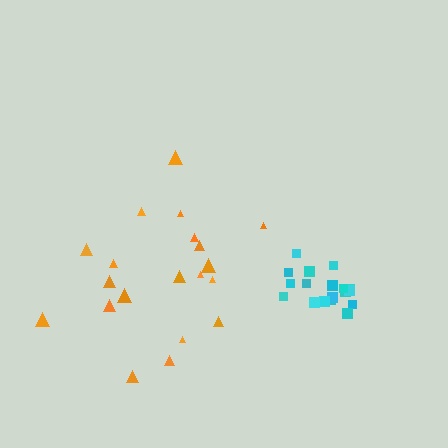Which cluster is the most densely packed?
Cyan.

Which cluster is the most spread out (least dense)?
Orange.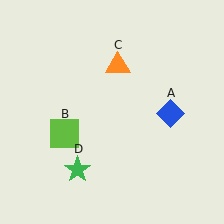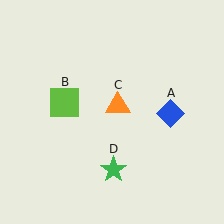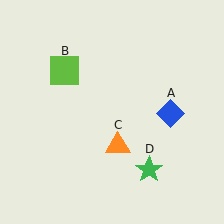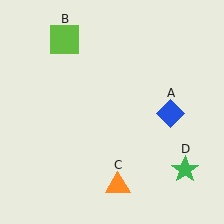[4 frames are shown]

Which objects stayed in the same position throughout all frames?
Blue diamond (object A) remained stationary.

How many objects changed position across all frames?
3 objects changed position: lime square (object B), orange triangle (object C), green star (object D).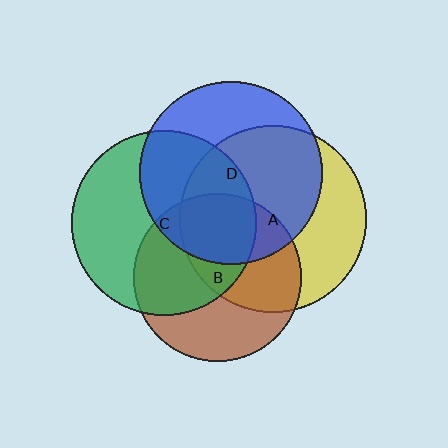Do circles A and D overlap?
Yes.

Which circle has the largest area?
Circle A (yellow).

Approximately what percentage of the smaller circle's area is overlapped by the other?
Approximately 60%.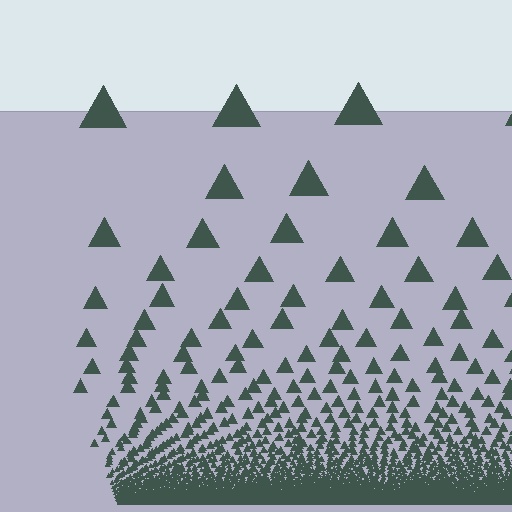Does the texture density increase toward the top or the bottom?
Density increases toward the bottom.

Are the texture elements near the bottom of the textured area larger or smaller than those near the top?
Smaller. The gradient is inverted — elements near the bottom are smaller and denser.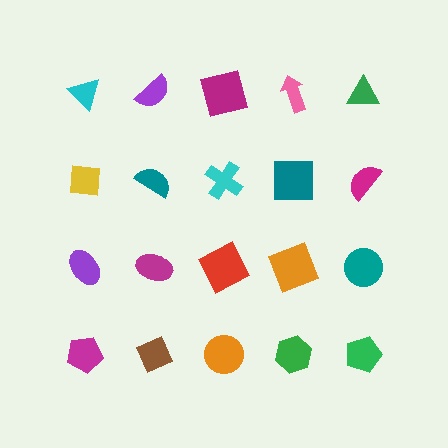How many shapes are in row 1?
5 shapes.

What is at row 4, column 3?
An orange circle.